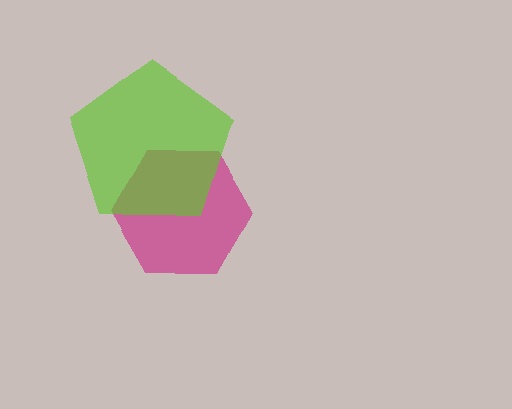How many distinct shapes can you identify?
There are 2 distinct shapes: a magenta hexagon, a lime pentagon.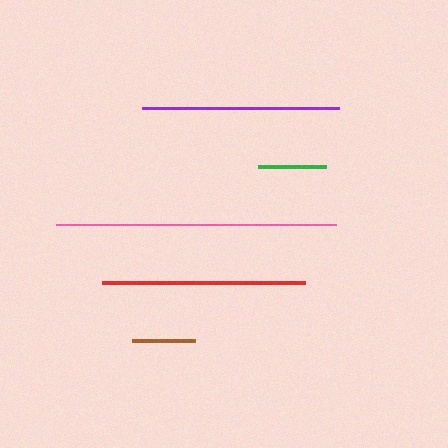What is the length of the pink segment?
The pink segment is approximately 280 pixels long.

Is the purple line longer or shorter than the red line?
The red line is longer than the purple line.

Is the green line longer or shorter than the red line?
The red line is longer than the green line.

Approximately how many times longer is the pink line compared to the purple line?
The pink line is approximately 1.4 times the length of the purple line.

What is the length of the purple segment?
The purple segment is approximately 197 pixels long.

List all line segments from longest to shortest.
From longest to shortest: pink, red, purple, green, brown.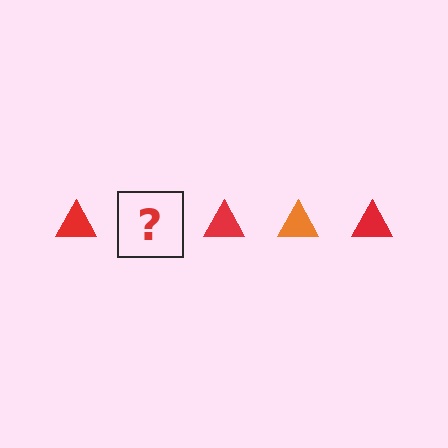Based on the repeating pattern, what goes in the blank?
The blank should be an orange triangle.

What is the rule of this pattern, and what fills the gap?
The rule is that the pattern cycles through red, orange triangles. The gap should be filled with an orange triangle.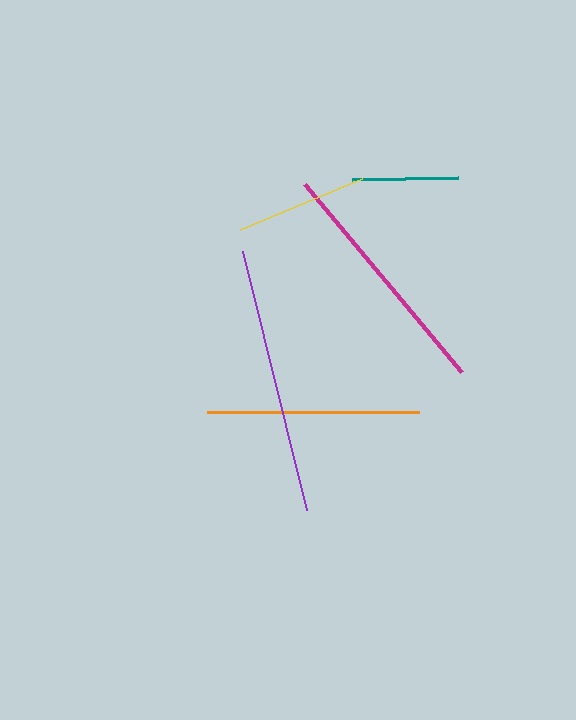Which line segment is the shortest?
The teal line is the shortest at approximately 106 pixels.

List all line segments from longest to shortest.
From longest to shortest: purple, magenta, orange, yellow, teal.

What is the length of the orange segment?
The orange segment is approximately 211 pixels long.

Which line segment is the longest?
The purple line is the longest at approximately 267 pixels.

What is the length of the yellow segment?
The yellow segment is approximately 132 pixels long.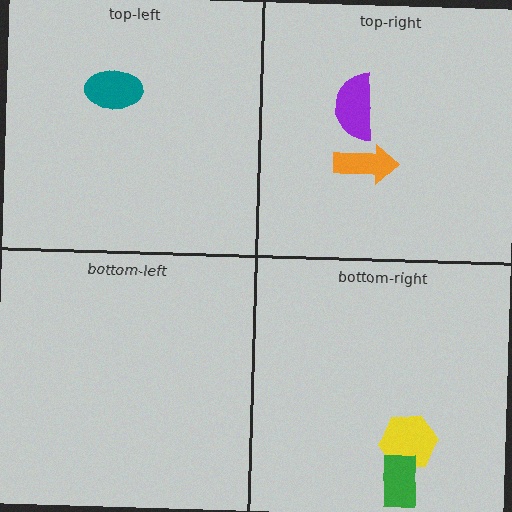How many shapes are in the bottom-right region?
2.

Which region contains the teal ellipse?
The top-left region.